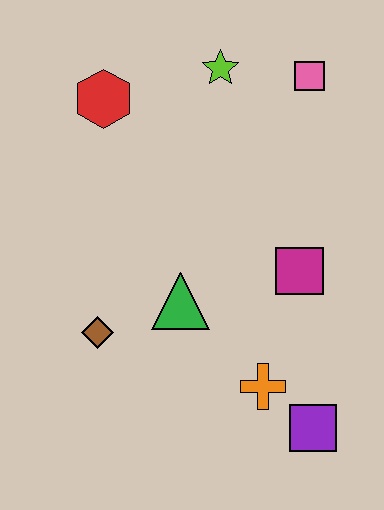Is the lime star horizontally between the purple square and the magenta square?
No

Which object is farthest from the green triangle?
The pink square is farthest from the green triangle.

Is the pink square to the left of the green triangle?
No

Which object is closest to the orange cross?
The purple square is closest to the orange cross.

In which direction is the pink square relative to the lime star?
The pink square is to the right of the lime star.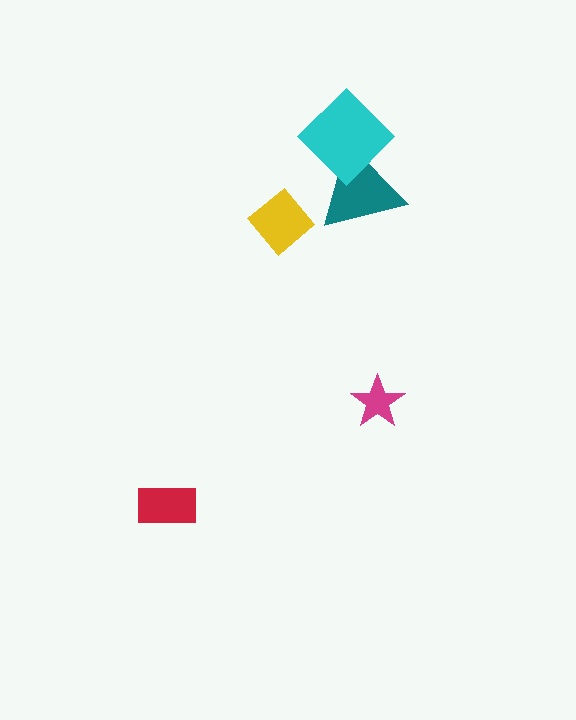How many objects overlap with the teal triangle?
1 object overlaps with the teal triangle.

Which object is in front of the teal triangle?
The cyan diamond is in front of the teal triangle.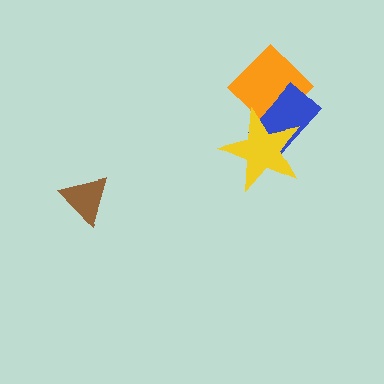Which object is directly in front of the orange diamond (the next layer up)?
The blue rectangle is directly in front of the orange diamond.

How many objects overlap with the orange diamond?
2 objects overlap with the orange diamond.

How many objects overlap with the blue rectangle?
2 objects overlap with the blue rectangle.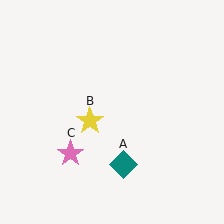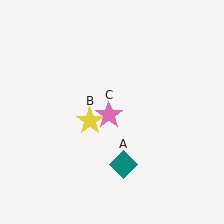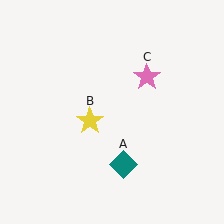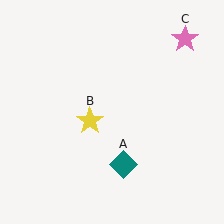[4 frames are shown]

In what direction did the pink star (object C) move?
The pink star (object C) moved up and to the right.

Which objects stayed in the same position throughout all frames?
Teal diamond (object A) and yellow star (object B) remained stationary.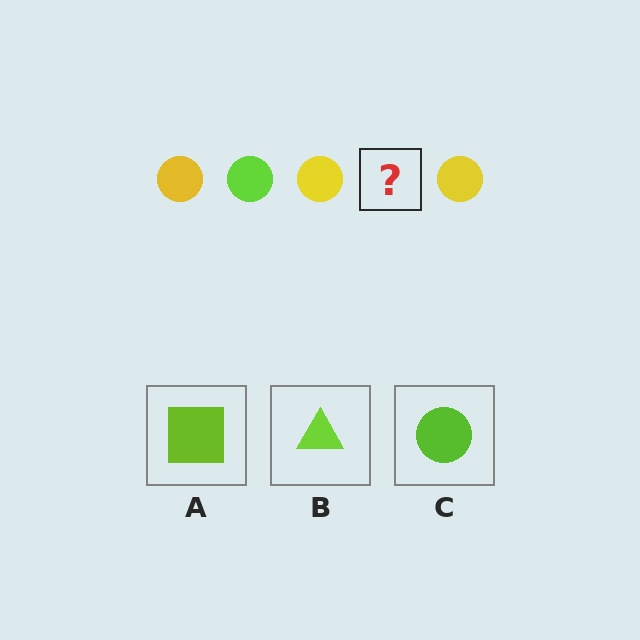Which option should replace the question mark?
Option C.